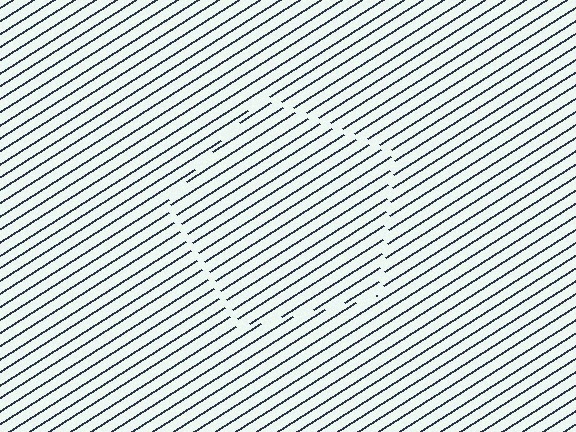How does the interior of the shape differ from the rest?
The interior of the shape contains the same grating, shifted by half a period — the contour is defined by the phase discontinuity where line-ends from the inner and outer gratings abut.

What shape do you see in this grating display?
An illusory pentagon. The interior of the shape contains the same grating, shifted by half a period — the contour is defined by the phase discontinuity where line-ends from the inner and outer gratings abut.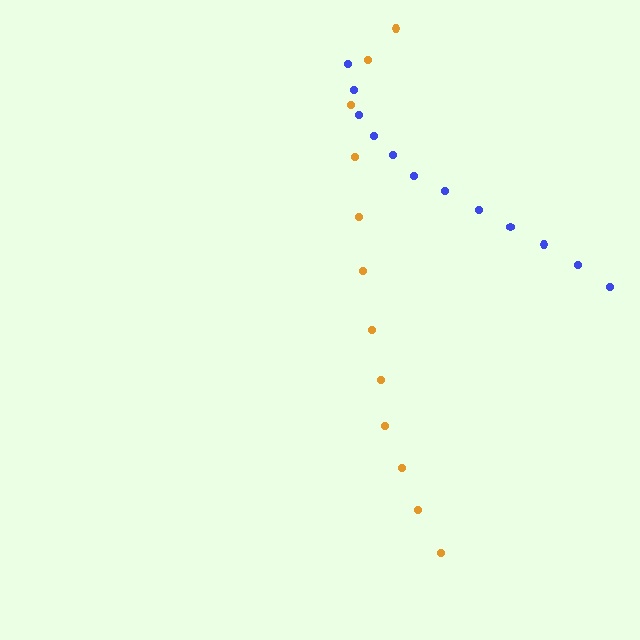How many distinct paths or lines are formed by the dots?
There are 2 distinct paths.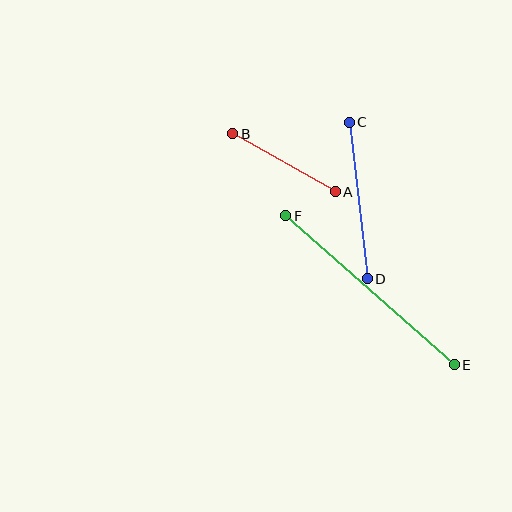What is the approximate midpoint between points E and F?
The midpoint is at approximately (370, 290) pixels.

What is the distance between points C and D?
The distance is approximately 158 pixels.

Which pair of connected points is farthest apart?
Points E and F are farthest apart.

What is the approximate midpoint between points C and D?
The midpoint is at approximately (358, 201) pixels.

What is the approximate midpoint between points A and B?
The midpoint is at approximately (284, 163) pixels.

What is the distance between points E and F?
The distance is approximately 225 pixels.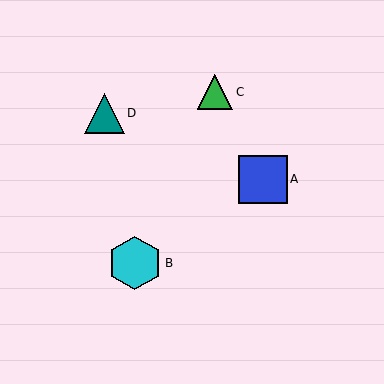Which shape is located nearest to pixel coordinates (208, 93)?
The green triangle (labeled C) at (215, 92) is nearest to that location.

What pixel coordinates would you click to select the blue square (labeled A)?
Click at (263, 179) to select the blue square A.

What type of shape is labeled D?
Shape D is a teal triangle.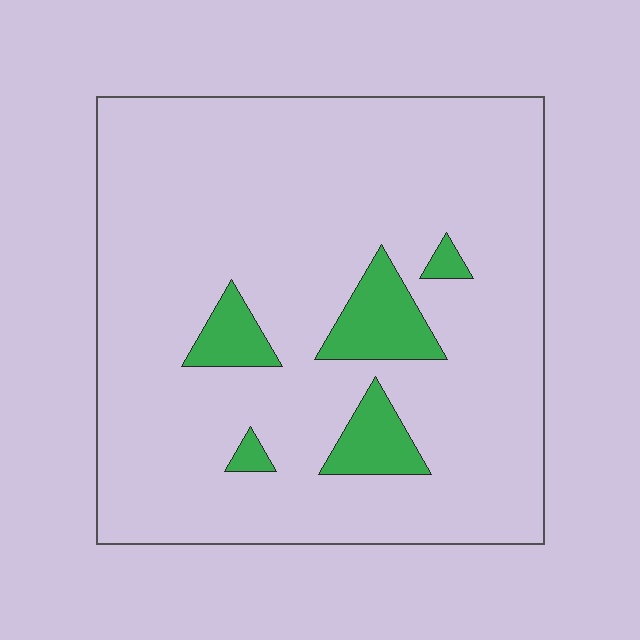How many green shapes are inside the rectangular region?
5.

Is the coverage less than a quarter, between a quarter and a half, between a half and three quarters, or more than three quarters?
Less than a quarter.